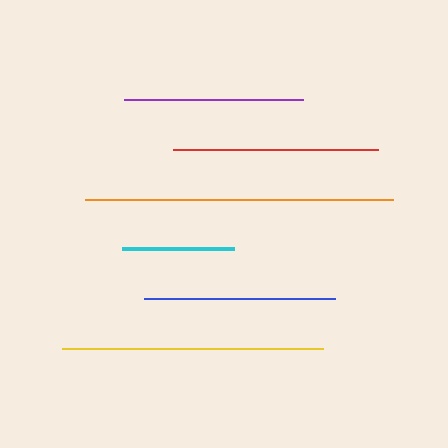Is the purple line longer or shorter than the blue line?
The blue line is longer than the purple line.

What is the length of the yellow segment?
The yellow segment is approximately 261 pixels long.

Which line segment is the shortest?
The cyan line is the shortest at approximately 111 pixels.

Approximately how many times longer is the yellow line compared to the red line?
The yellow line is approximately 1.3 times the length of the red line.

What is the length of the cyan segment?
The cyan segment is approximately 111 pixels long.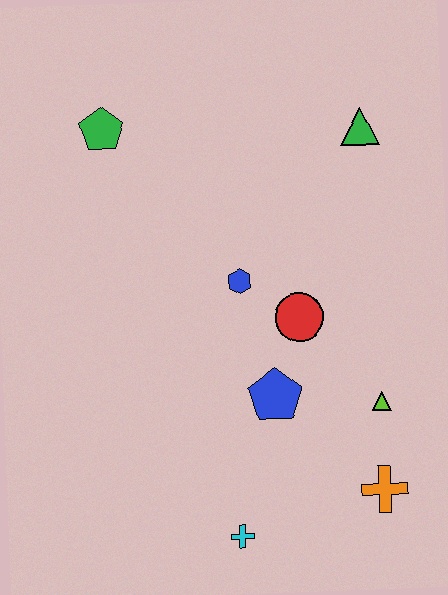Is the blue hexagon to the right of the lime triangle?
No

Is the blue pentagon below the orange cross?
No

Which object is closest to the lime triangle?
The orange cross is closest to the lime triangle.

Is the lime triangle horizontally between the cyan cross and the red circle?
No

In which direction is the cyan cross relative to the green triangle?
The cyan cross is below the green triangle.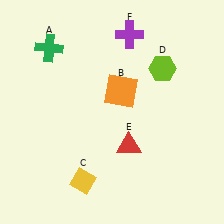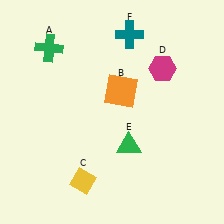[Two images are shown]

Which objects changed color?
D changed from lime to magenta. E changed from red to green. F changed from purple to teal.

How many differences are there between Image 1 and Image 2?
There are 3 differences between the two images.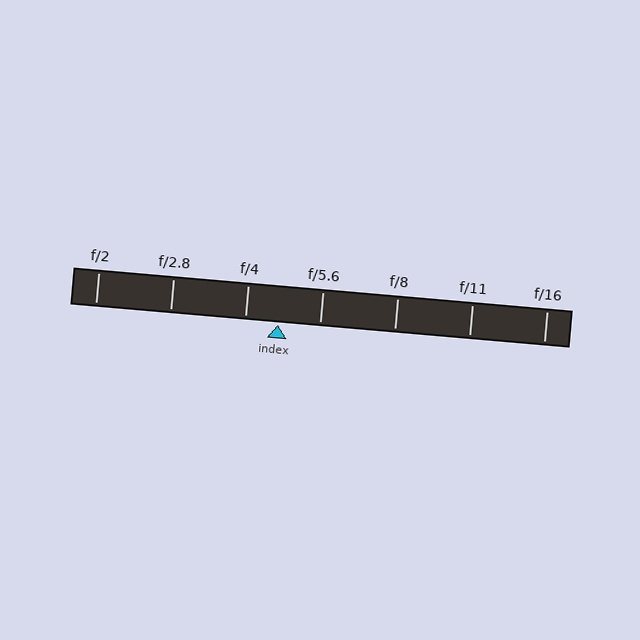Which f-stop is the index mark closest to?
The index mark is closest to f/4.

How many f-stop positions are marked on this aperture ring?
There are 7 f-stop positions marked.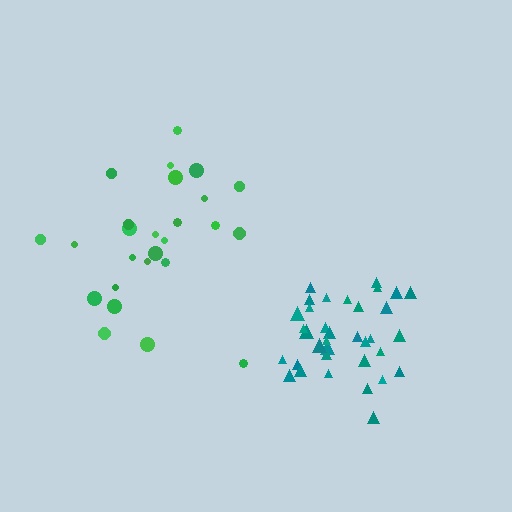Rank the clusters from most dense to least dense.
teal, green.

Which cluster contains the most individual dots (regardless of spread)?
Teal (35).